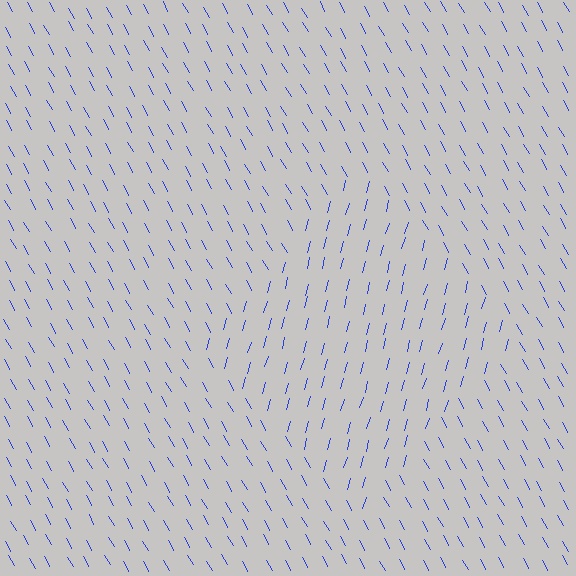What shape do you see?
I see a diamond.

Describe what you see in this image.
The image is filled with small blue line segments. A diamond region in the image has lines oriented differently from the surrounding lines, creating a visible texture boundary.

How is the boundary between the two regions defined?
The boundary is defined purely by a change in line orientation (approximately 45 degrees difference). All lines are the same color and thickness.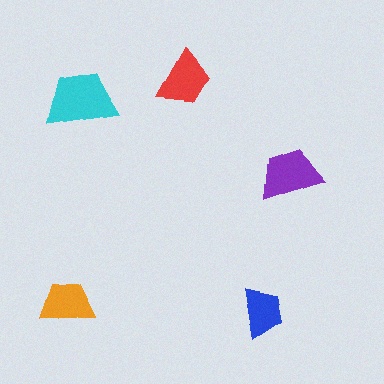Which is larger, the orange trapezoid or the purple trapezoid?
The purple one.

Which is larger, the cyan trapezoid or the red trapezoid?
The cyan one.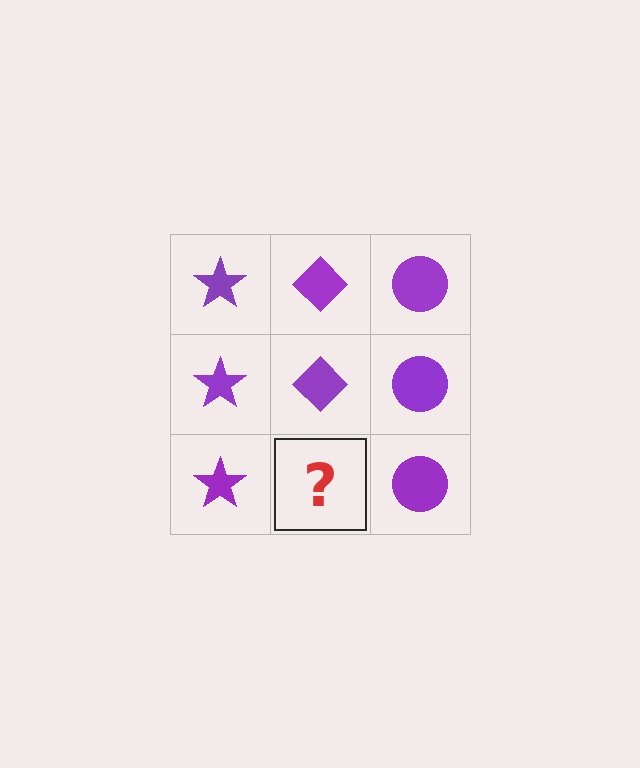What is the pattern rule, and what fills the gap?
The rule is that each column has a consistent shape. The gap should be filled with a purple diamond.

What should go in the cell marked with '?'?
The missing cell should contain a purple diamond.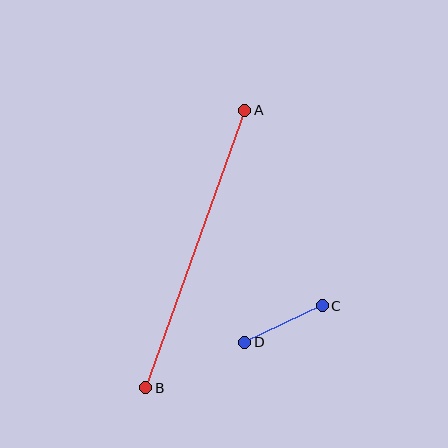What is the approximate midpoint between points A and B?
The midpoint is at approximately (195, 249) pixels.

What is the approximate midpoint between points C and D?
The midpoint is at approximately (284, 324) pixels.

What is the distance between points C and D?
The distance is approximately 85 pixels.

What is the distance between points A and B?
The distance is approximately 295 pixels.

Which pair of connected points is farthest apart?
Points A and B are farthest apart.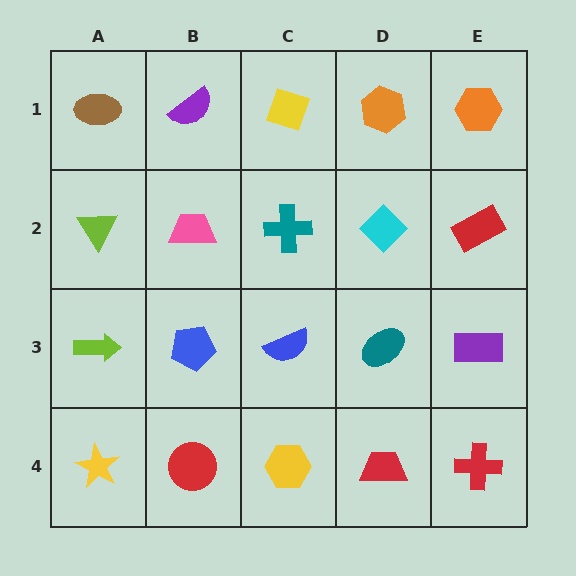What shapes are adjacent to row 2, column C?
A yellow diamond (row 1, column C), a blue semicircle (row 3, column C), a pink trapezoid (row 2, column B), a cyan diamond (row 2, column D).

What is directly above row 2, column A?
A brown ellipse.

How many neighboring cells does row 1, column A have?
2.